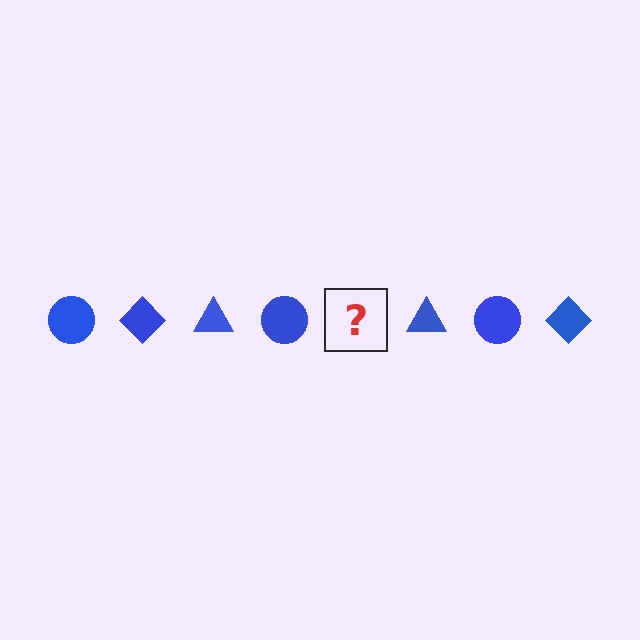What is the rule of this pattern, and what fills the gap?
The rule is that the pattern cycles through circle, diamond, triangle shapes in blue. The gap should be filled with a blue diamond.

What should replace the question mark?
The question mark should be replaced with a blue diamond.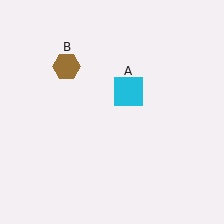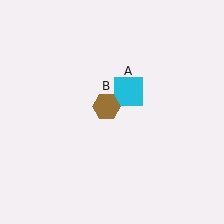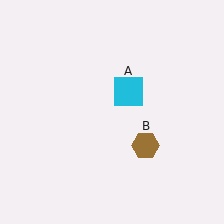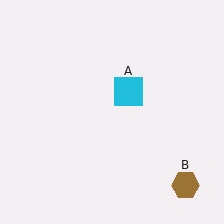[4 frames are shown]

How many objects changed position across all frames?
1 object changed position: brown hexagon (object B).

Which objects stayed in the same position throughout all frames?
Cyan square (object A) remained stationary.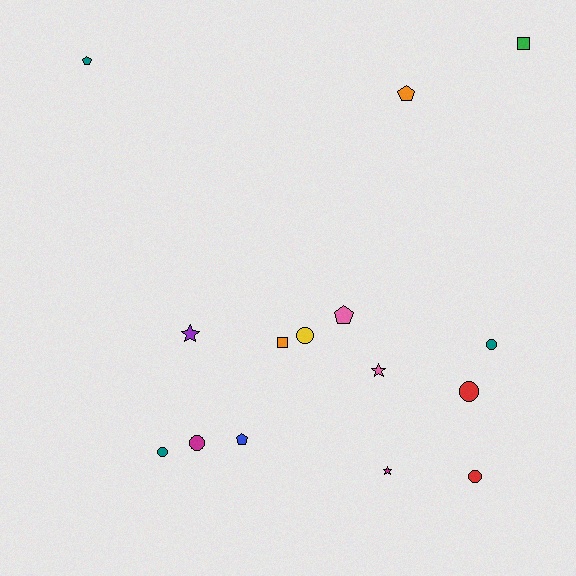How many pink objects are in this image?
There are 2 pink objects.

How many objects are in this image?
There are 15 objects.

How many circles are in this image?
There are 6 circles.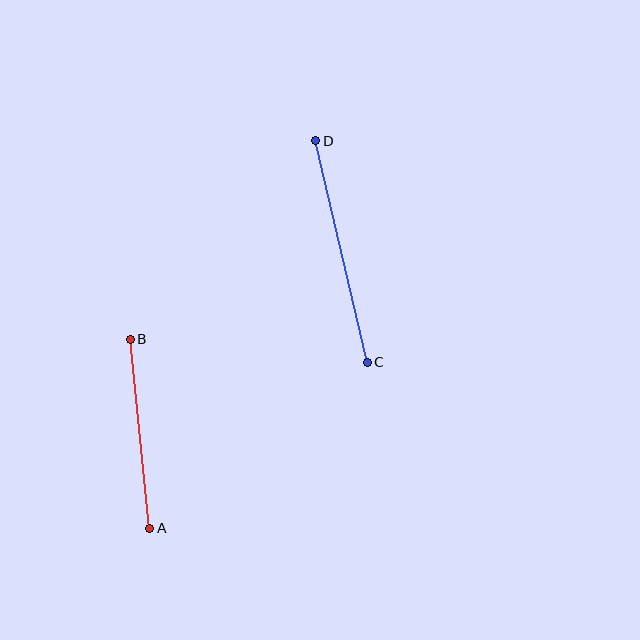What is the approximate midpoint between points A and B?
The midpoint is at approximately (140, 434) pixels.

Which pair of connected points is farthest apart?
Points C and D are farthest apart.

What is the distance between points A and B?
The distance is approximately 190 pixels.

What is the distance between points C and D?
The distance is approximately 227 pixels.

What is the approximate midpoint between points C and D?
The midpoint is at approximately (341, 252) pixels.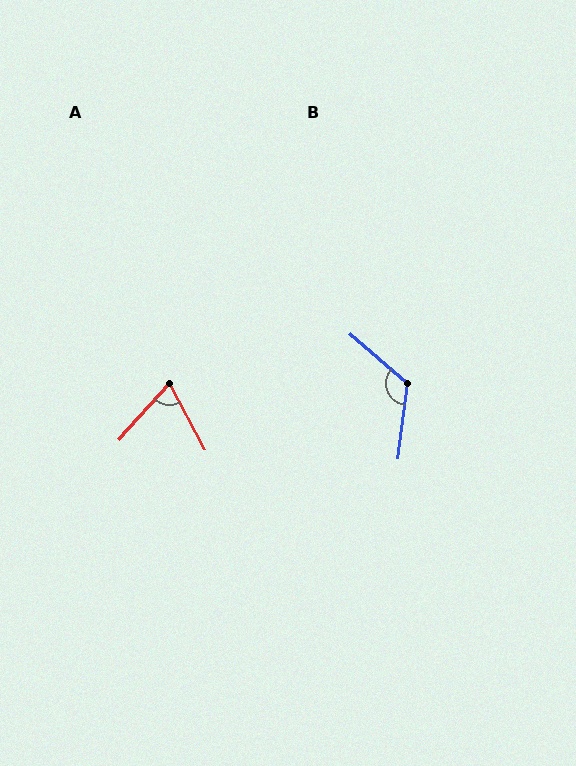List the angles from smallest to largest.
A (69°), B (123°).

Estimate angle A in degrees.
Approximately 69 degrees.